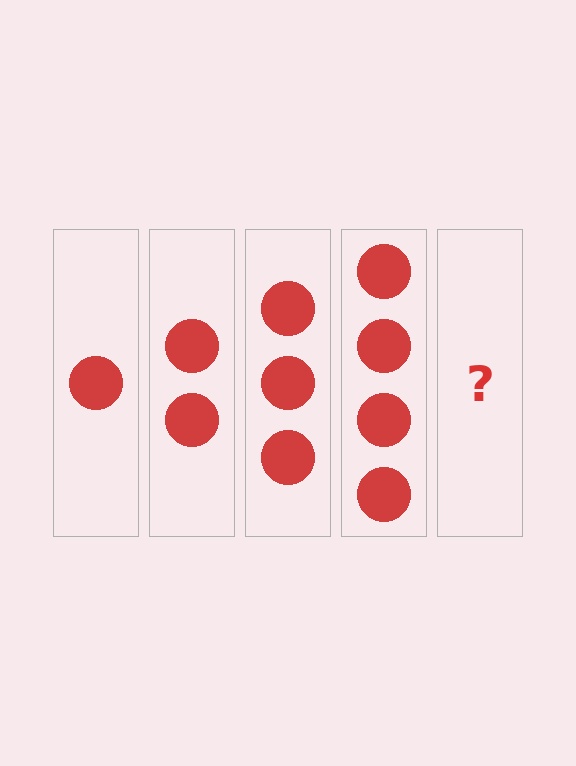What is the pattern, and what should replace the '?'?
The pattern is that each step adds one more circle. The '?' should be 5 circles.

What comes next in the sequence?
The next element should be 5 circles.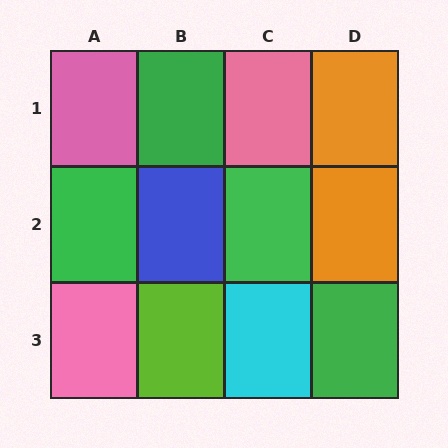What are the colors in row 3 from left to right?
Pink, lime, cyan, green.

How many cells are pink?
3 cells are pink.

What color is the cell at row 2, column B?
Blue.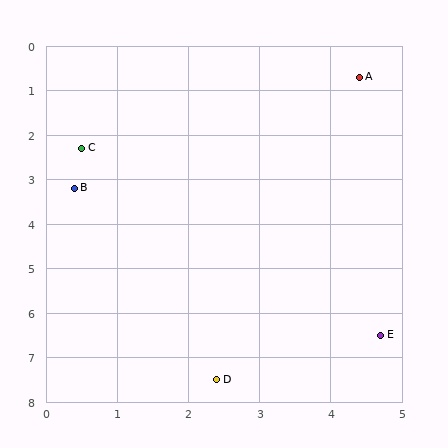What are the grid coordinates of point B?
Point B is at approximately (0.4, 3.2).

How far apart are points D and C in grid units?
Points D and C are about 5.5 grid units apart.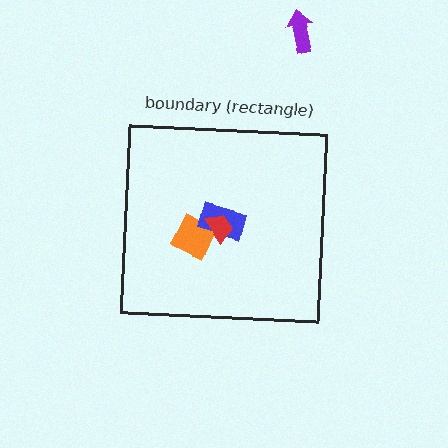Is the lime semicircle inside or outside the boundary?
Inside.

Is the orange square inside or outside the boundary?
Inside.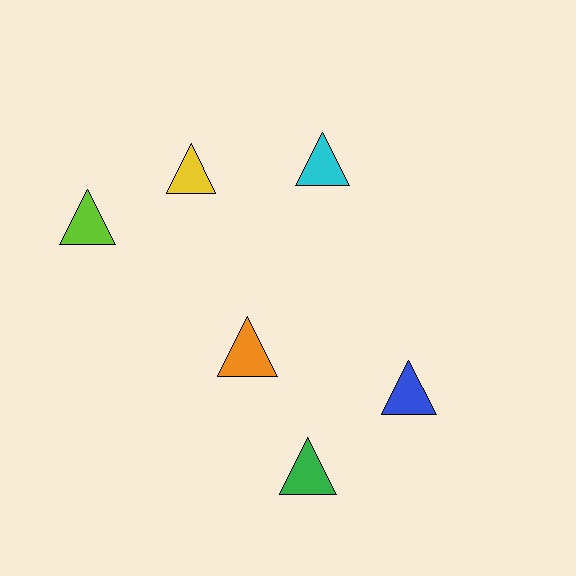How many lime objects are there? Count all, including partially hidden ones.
There is 1 lime object.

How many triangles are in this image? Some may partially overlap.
There are 6 triangles.